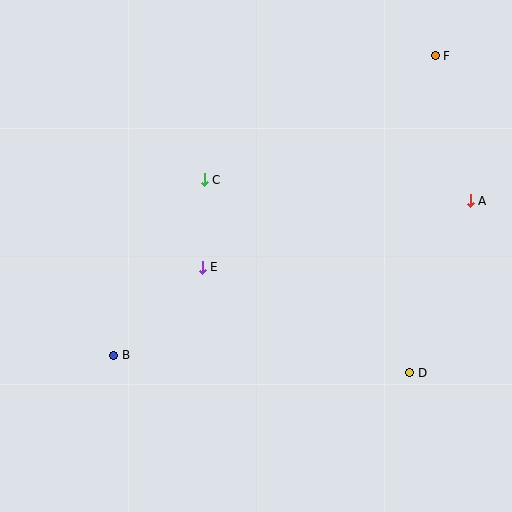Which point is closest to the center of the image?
Point E at (202, 267) is closest to the center.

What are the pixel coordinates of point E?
Point E is at (202, 267).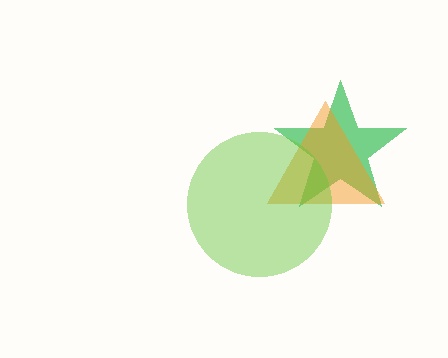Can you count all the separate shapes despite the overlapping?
Yes, there are 3 separate shapes.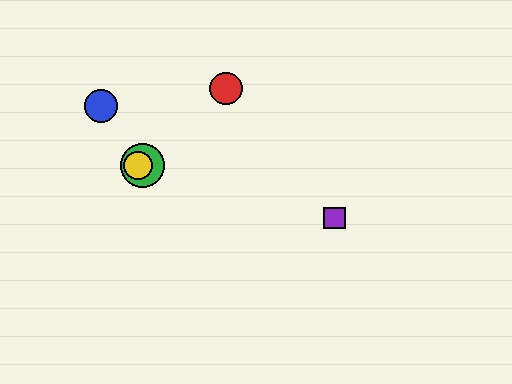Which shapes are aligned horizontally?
The green circle, the yellow circle are aligned horizontally.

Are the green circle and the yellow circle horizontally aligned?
Yes, both are at y≈166.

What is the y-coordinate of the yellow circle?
The yellow circle is at y≈166.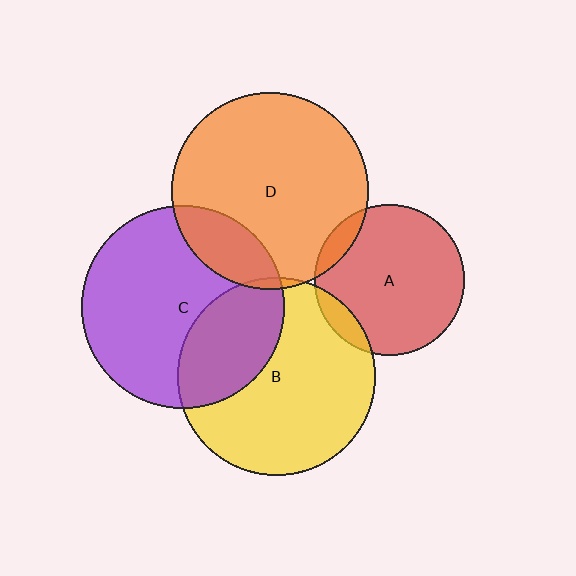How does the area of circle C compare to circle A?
Approximately 1.8 times.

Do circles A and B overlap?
Yes.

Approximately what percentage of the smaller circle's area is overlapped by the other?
Approximately 10%.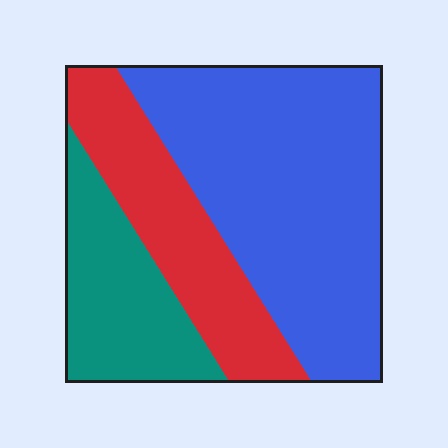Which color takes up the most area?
Blue, at roughly 55%.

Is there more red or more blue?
Blue.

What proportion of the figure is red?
Red covers roughly 25% of the figure.